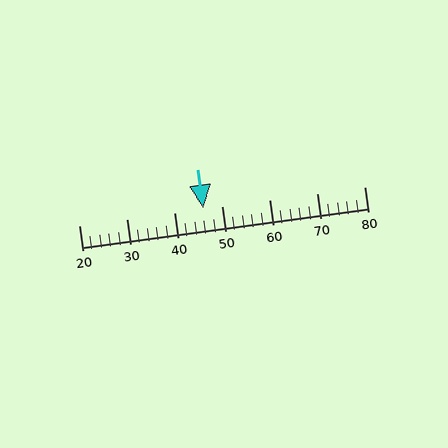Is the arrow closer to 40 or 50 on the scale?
The arrow is closer to 50.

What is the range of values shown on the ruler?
The ruler shows values from 20 to 80.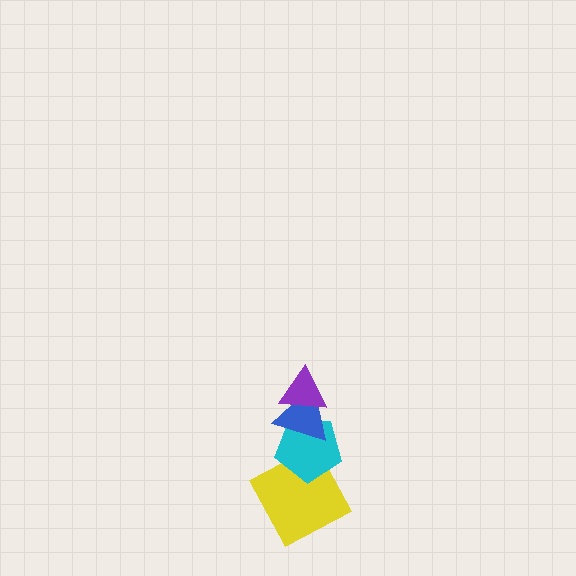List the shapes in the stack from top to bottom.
From top to bottom: the purple triangle, the blue triangle, the cyan pentagon, the yellow square.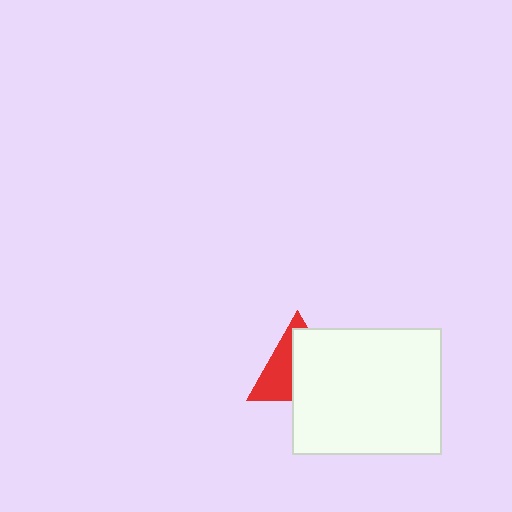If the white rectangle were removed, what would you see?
You would see the complete red triangle.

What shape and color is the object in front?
The object in front is a white rectangle.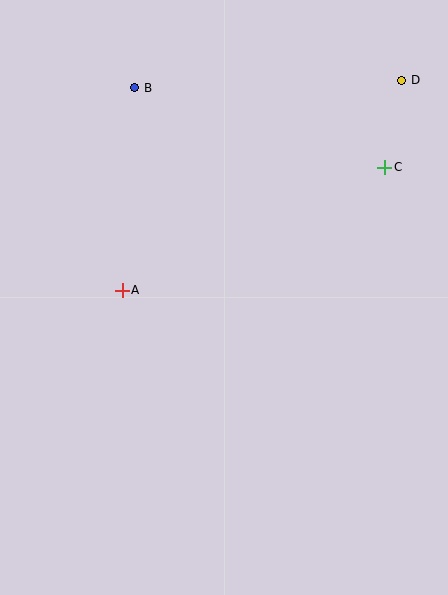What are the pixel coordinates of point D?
Point D is at (402, 80).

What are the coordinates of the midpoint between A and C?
The midpoint between A and C is at (253, 229).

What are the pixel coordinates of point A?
Point A is at (122, 290).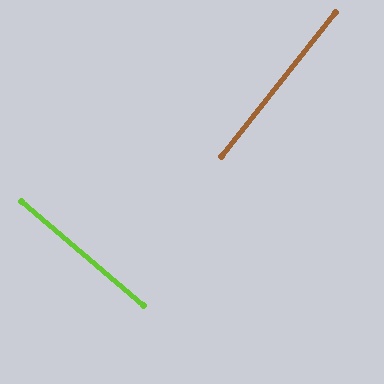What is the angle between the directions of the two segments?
Approximately 88 degrees.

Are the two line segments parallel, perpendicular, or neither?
Perpendicular — they meet at approximately 88°.